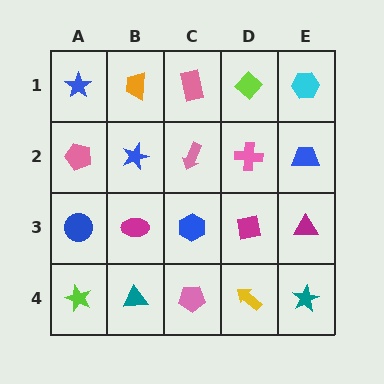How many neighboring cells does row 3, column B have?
4.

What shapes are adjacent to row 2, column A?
A blue star (row 1, column A), a blue circle (row 3, column A), a blue star (row 2, column B).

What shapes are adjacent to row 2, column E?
A cyan hexagon (row 1, column E), a magenta triangle (row 3, column E), a pink cross (row 2, column D).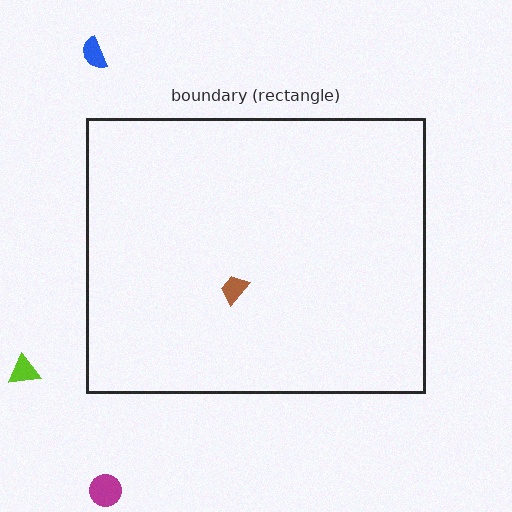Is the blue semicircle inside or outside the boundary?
Outside.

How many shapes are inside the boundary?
1 inside, 3 outside.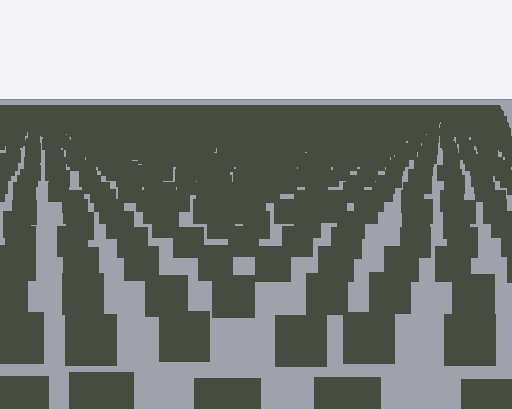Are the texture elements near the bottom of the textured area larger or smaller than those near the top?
Larger. Near the bottom, elements are closer to the viewer and appear at a bigger on-screen size.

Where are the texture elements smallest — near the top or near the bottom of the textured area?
Near the top.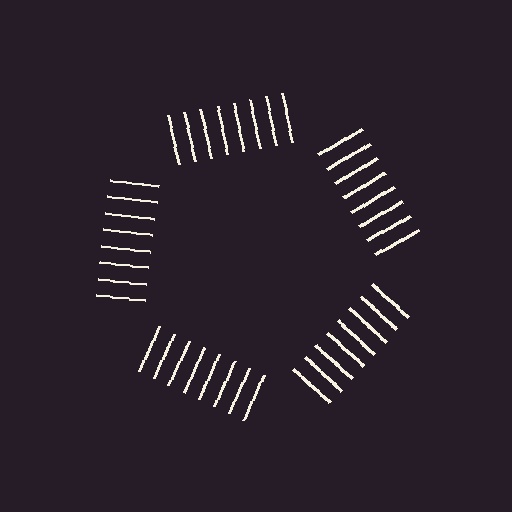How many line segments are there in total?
40 — 8 along each of the 5 edges.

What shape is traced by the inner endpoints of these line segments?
An illusory pentagon — the line segments terminate on its edges but no continuous stroke is drawn.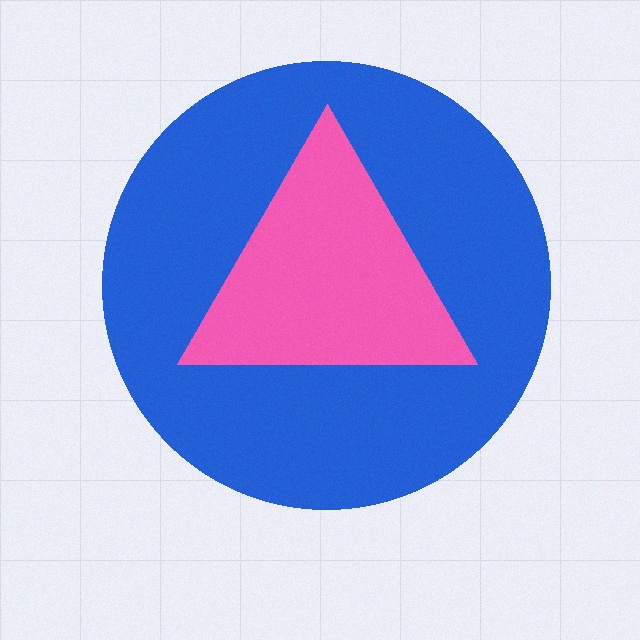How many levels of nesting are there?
2.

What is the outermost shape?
The blue circle.